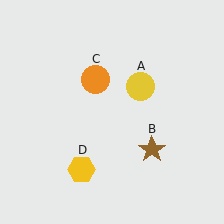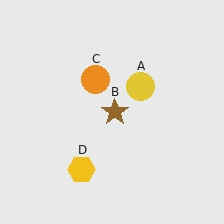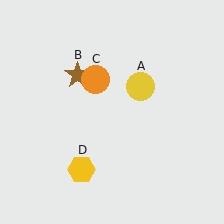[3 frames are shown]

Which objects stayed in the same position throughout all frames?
Yellow circle (object A) and orange circle (object C) and yellow hexagon (object D) remained stationary.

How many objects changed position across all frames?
1 object changed position: brown star (object B).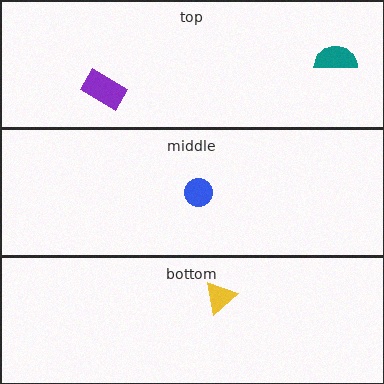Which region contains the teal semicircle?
The top region.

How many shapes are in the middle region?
1.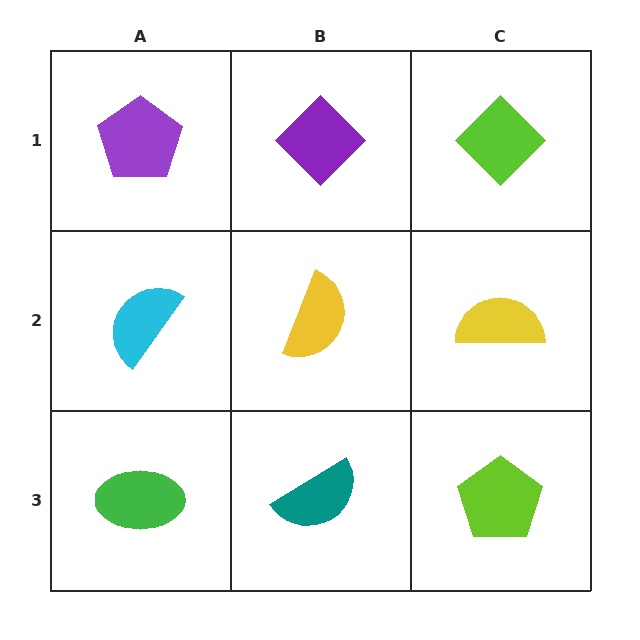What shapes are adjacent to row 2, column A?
A purple pentagon (row 1, column A), a green ellipse (row 3, column A), a yellow semicircle (row 2, column B).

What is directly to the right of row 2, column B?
A yellow semicircle.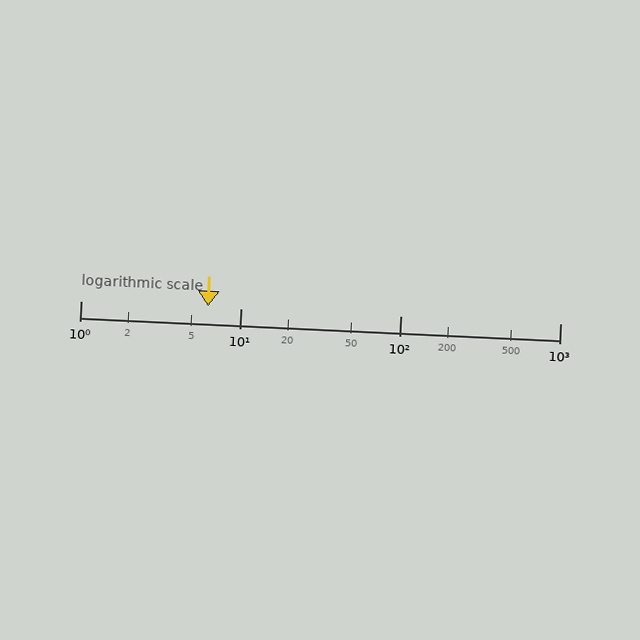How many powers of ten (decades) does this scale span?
The scale spans 3 decades, from 1 to 1000.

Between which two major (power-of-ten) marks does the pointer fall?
The pointer is between 1 and 10.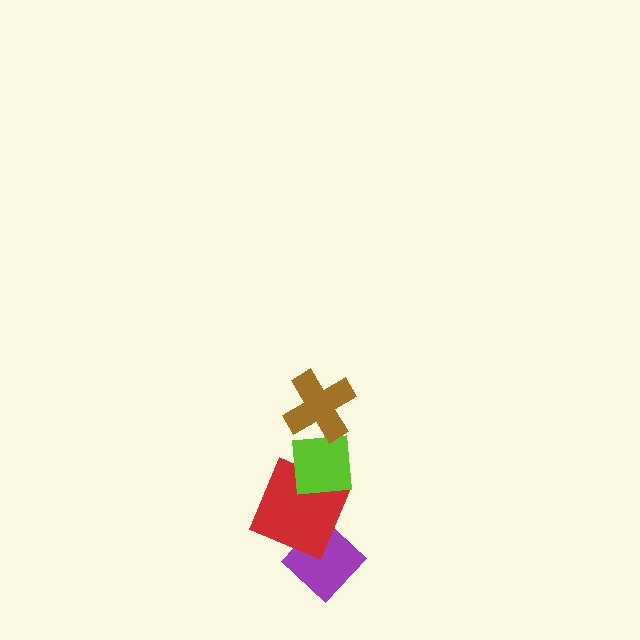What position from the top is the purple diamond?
The purple diamond is 4th from the top.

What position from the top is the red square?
The red square is 3rd from the top.